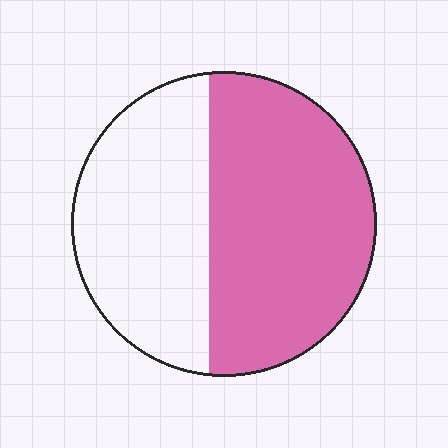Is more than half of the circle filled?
Yes.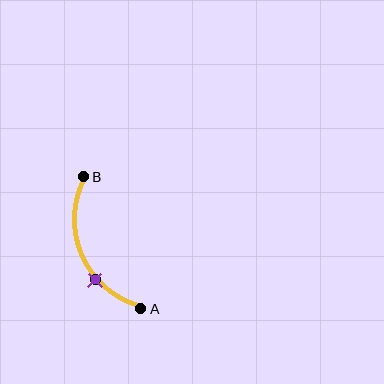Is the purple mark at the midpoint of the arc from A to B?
No. The purple mark lies on the arc but is closer to endpoint A. The arc midpoint would be at the point on the curve equidistant along the arc from both A and B.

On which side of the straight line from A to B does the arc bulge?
The arc bulges to the left of the straight line connecting A and B.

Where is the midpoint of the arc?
The arc midpoint is the point on the curve farthest from the straight line joining A and B. It sits to the left of that line.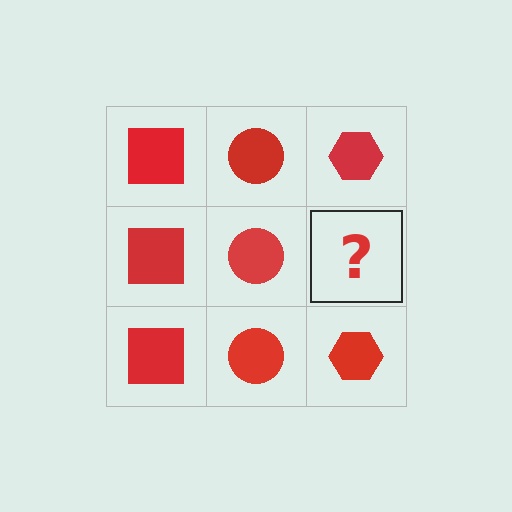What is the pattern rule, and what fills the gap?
The rule is that each column has a consistent shape. The gap should be filled with a red hexagon.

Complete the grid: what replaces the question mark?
The question mark should be replaced with a red hexagon.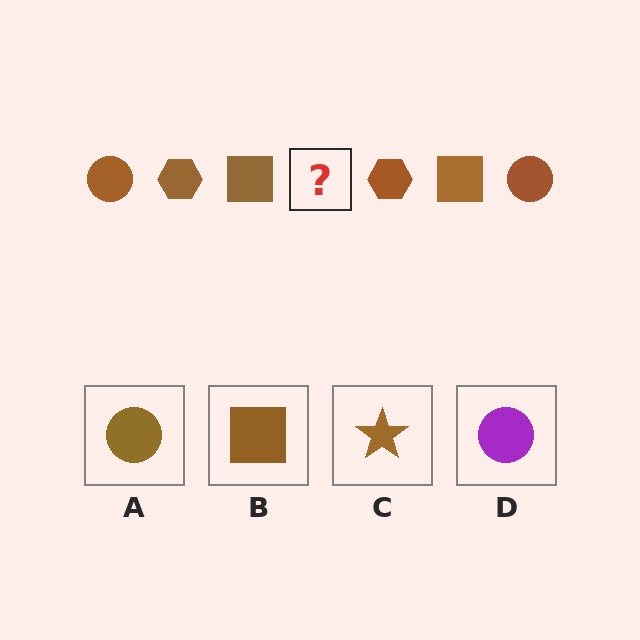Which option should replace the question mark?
Option A.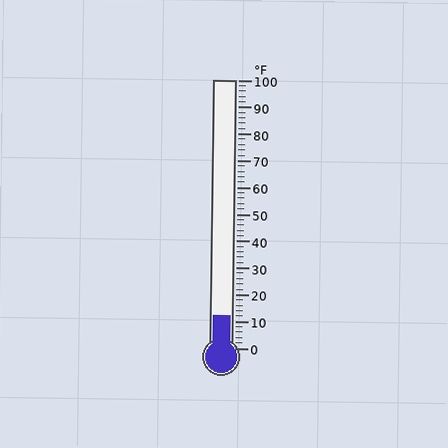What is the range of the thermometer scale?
The thermometer scale ranges from 0°F to 100°F.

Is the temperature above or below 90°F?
The temperature is below 90°F.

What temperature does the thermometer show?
The thermometer shows approximately 12°F.